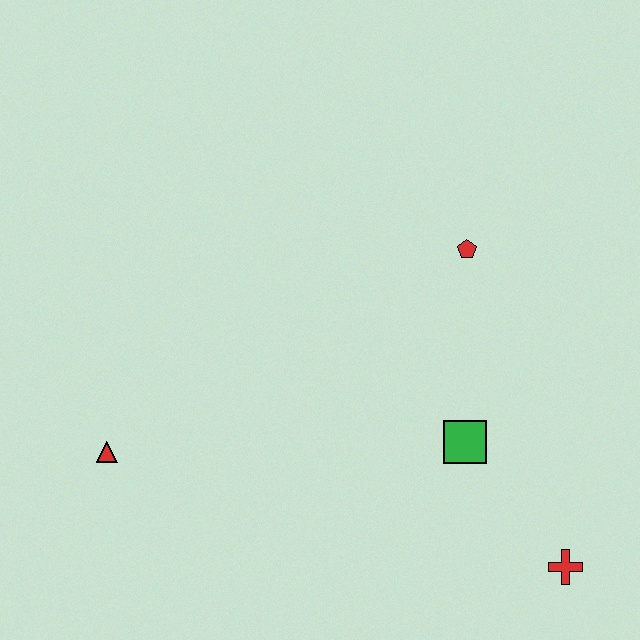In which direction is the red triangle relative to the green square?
The red triangle is to the left of the green square.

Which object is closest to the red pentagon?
The green square is closest to the red pentagon.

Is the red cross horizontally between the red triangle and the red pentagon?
No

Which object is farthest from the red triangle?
The red cross is farthest from the red triangle.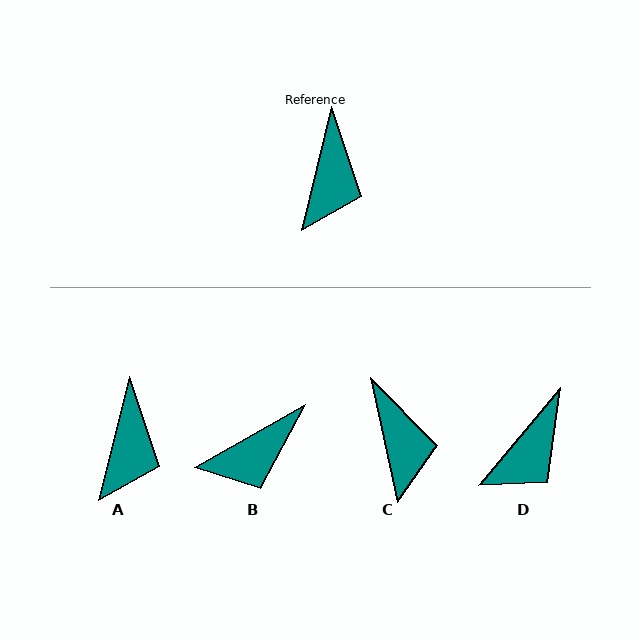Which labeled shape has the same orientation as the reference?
A.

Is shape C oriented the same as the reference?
No, it is off by about 26 degrees.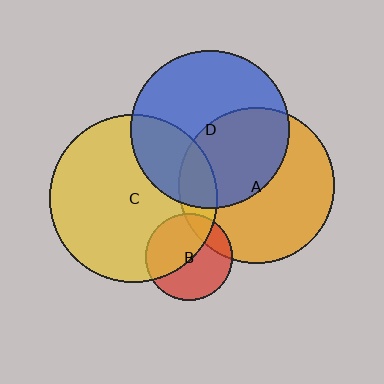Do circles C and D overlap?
Yes.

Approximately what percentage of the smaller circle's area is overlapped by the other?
Approximately 25%.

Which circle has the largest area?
Circle C (yellow).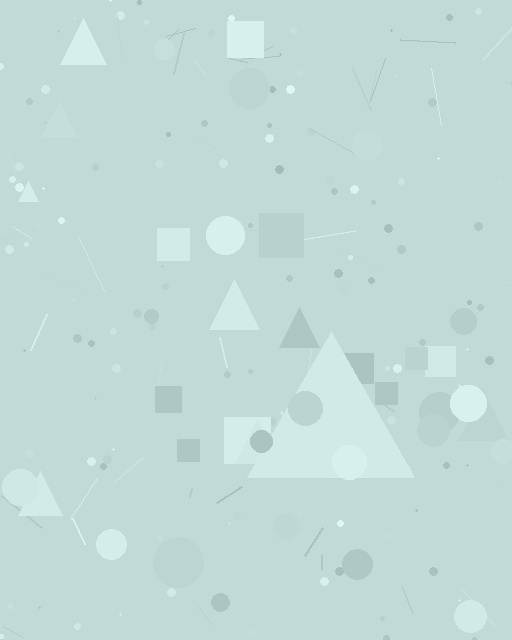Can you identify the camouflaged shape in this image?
The camouflaged shape is a triangle.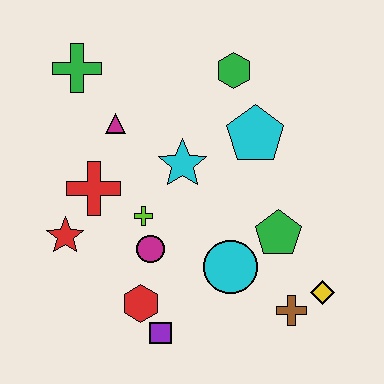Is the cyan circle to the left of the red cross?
No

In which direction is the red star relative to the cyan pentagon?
The red star is to the left of the cyan pentagon.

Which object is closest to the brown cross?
The yellow diamond is closest to the brown cross.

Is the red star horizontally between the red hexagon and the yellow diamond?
No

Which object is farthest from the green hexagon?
The purple square is farthest from the green hexagon.